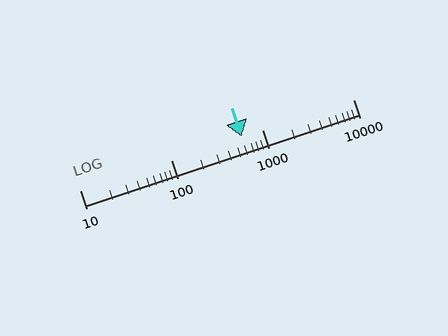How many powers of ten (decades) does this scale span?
The scale spans 3 decades, from 10 to 10000.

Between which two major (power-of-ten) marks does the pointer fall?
The pointer is between 100 and 1000.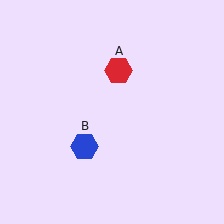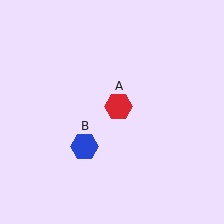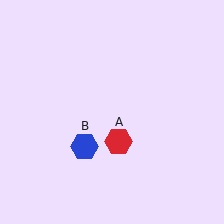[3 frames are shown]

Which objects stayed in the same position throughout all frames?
Blue hexagon (object B) remained stationary.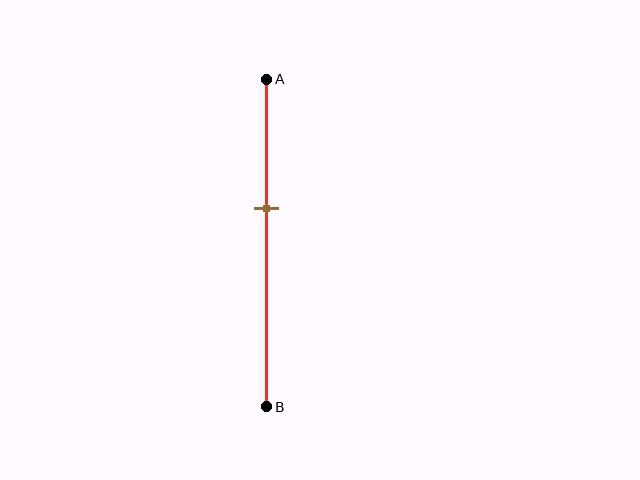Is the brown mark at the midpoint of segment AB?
No, the mark is at about 40% from A, not at the 50% midpoint.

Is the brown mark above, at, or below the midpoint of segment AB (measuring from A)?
The brown mark is above the midpoint of segment AB.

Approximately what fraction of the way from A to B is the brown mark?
The brown mark is approximately 40% of the way from A to B.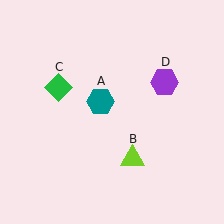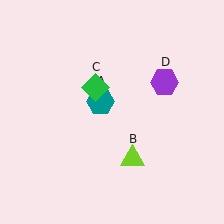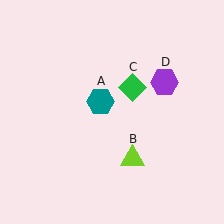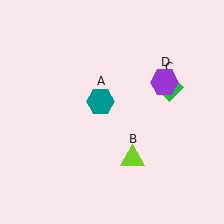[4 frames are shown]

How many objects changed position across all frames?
1 object changed position: green diamond (object C).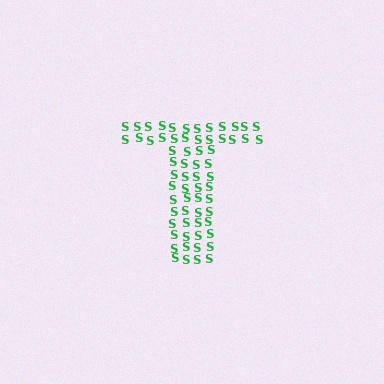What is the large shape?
The large shape is the letter T.